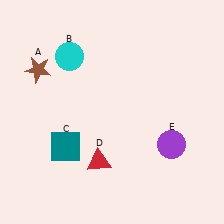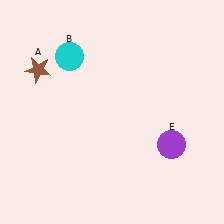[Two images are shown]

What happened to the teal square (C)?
The teal square (C) was removed in Image 2. It was in the bottom-left area of Image 1.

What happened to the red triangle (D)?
The red triangle (D) was removed in Image 2. It was in the bottom-left area of Image 1.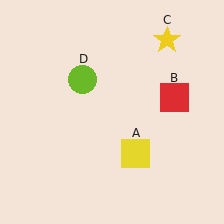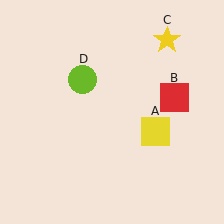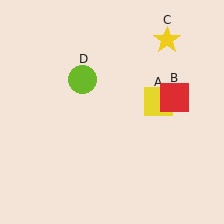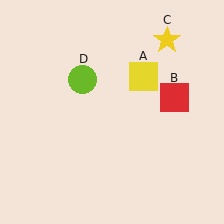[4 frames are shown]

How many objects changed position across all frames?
1 object changed position: yellow square (object A).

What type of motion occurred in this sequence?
The yellow square (object A) rotated counterclockwise around the center of the scene.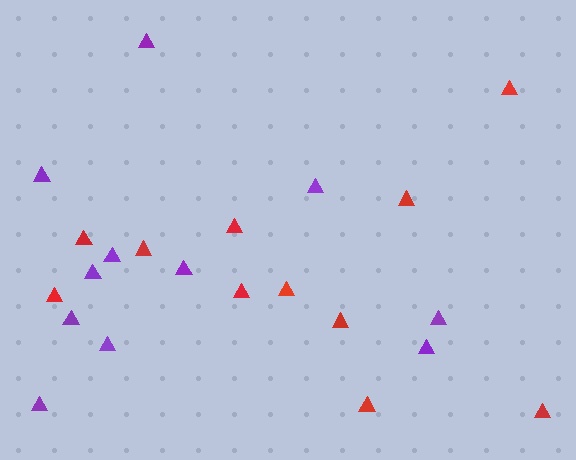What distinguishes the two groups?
There are 2 groups: one group of purple triangles (11) and one group of red triangles (11).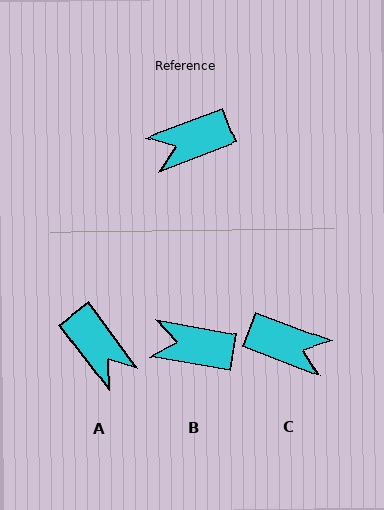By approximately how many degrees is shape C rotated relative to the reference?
Approximately 138 degrees counter-clockwise.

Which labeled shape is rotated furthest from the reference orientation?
C, about 138 degrees away.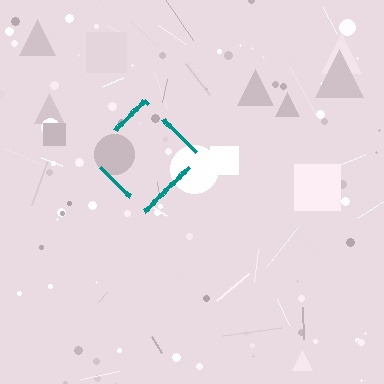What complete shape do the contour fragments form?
The contour fragments form a diamond.